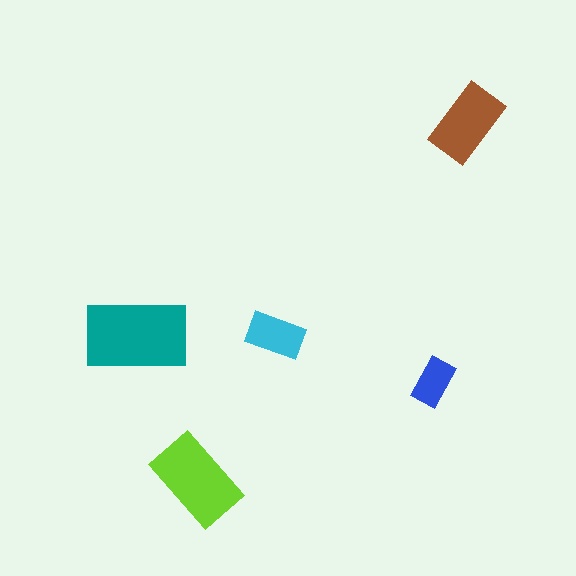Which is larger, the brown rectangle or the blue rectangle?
The brown one.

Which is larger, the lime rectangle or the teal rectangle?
The teal one.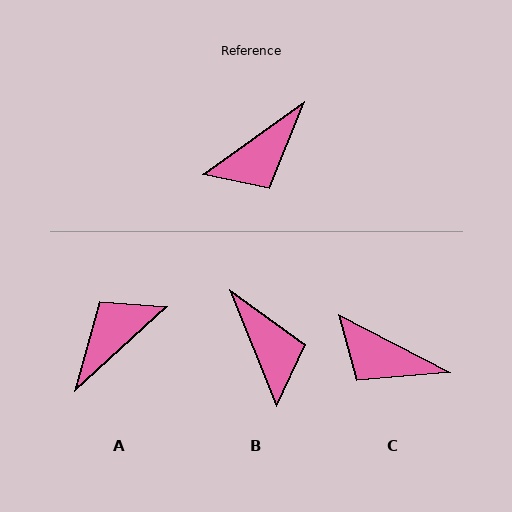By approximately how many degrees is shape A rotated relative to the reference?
Approximately 173 degrees clockwise.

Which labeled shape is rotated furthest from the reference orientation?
A, about 173 degrees away.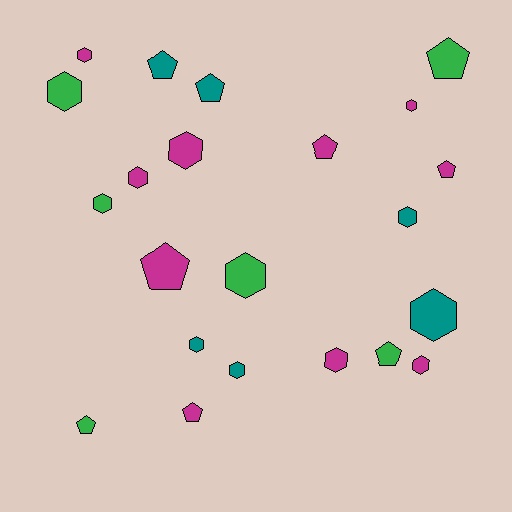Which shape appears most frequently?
Hexagon, with 13 objects.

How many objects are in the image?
There are 22 objects.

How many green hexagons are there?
There are 3 green hexagons.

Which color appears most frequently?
Magenta, with 10 objects.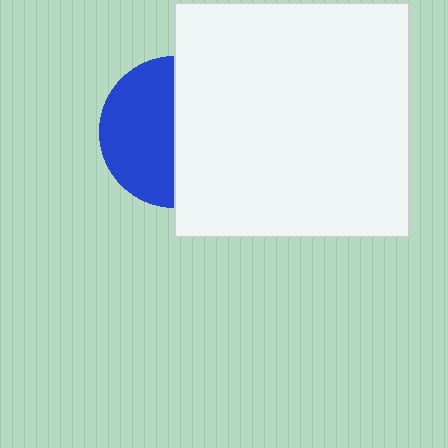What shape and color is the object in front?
The object in front is a white square.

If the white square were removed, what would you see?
You would see the complete blue circle.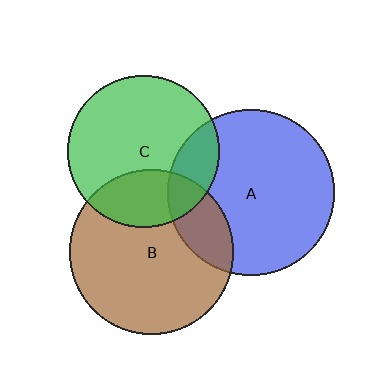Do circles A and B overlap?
Yes.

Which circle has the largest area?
Circle A (blue).